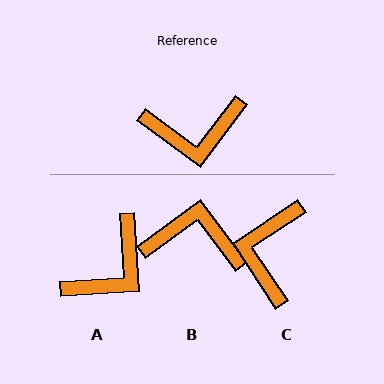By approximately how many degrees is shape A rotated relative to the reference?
Approximately 40 degrees counter-clockwise.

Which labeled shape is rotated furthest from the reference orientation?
B, about 163 degrees away.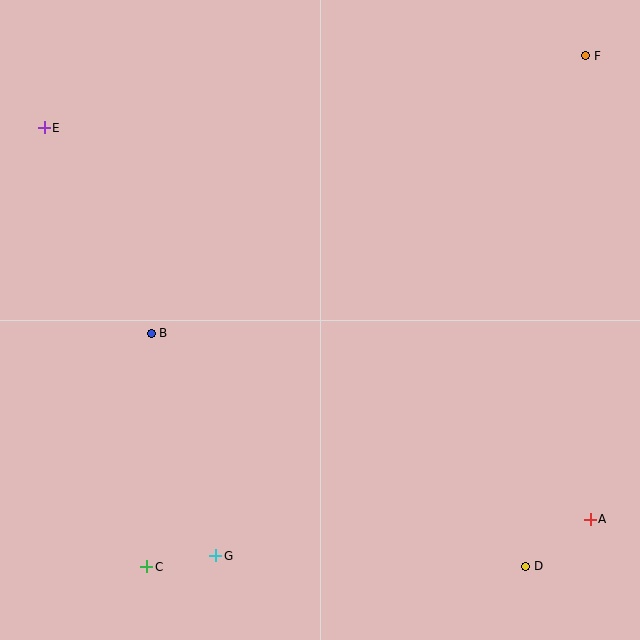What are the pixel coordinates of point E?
Point E is at (44, 128).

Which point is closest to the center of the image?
Point B at (151, 333) is closest to the center.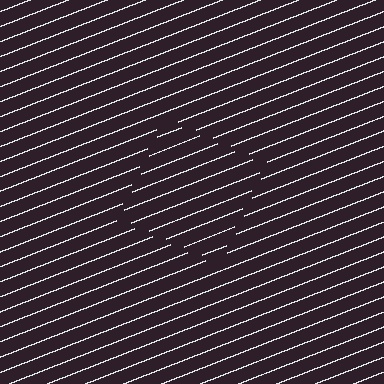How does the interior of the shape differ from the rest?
The interior of the shape contains the same grating, shifted by half a period — the contour is defined by the phase discontinuity where line-ends from the inner and outer gratings abut.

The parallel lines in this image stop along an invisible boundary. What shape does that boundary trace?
An illusory square. The interior of the shape contains the same grating, shifted by half a period — the contour is defined by the phase discontinuity where line-ends from the inner and outer gratings abut.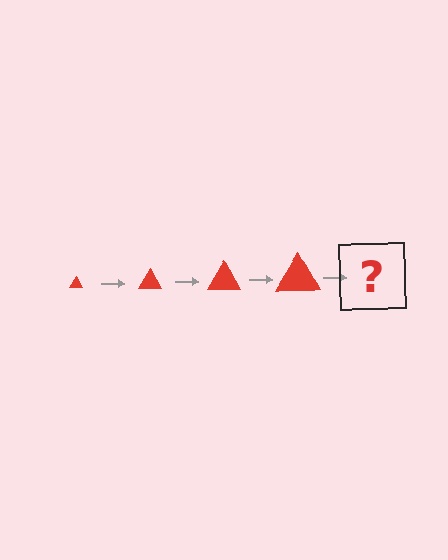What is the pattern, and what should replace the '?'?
The pattern is that the triangle gets progressively larger each step. The '?' should be a red triangle, larger than the previous one.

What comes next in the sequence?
The next element should be a red triangle, larger than the previous one.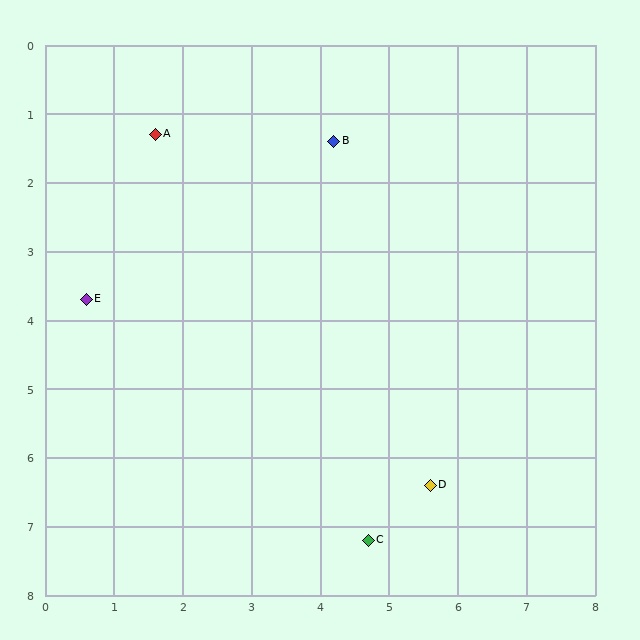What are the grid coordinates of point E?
Point E is at approximately (0.6, 3.7).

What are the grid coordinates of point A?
Point A is at approximately (1.6, 1.3).